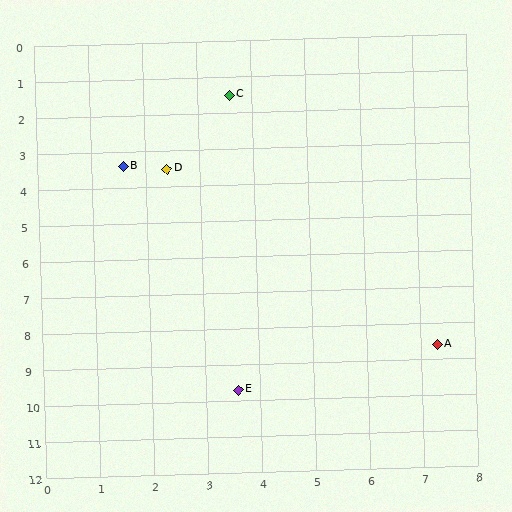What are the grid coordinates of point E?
Point E is at approximately (3.6, 9.7).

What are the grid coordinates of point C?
Point C is at approximately (3.6, 1.5).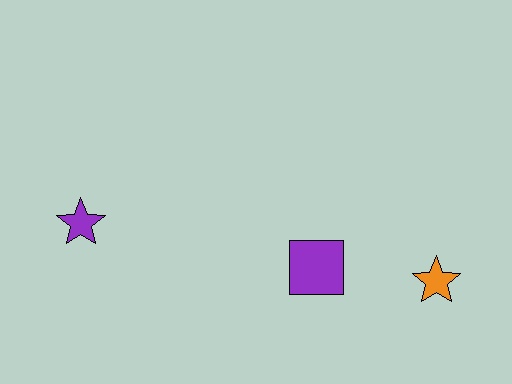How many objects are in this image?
There are 3 objects.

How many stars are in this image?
There are 2 stars.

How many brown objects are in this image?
There are no brown objects.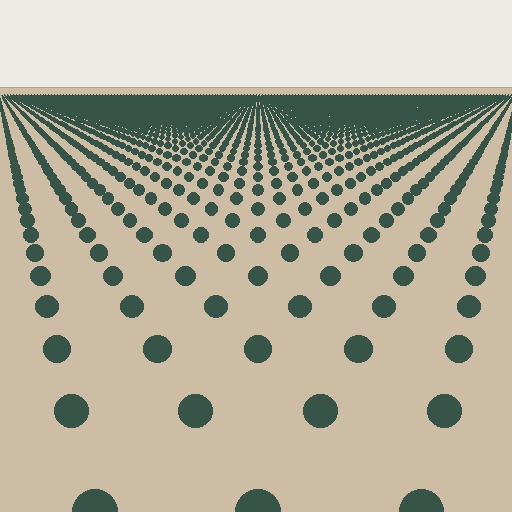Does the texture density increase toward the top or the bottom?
Density increases toward the top.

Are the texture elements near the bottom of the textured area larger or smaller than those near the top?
Larger. Near the bottom, elements are closer to the viewer and appear at a bigger on-screen size.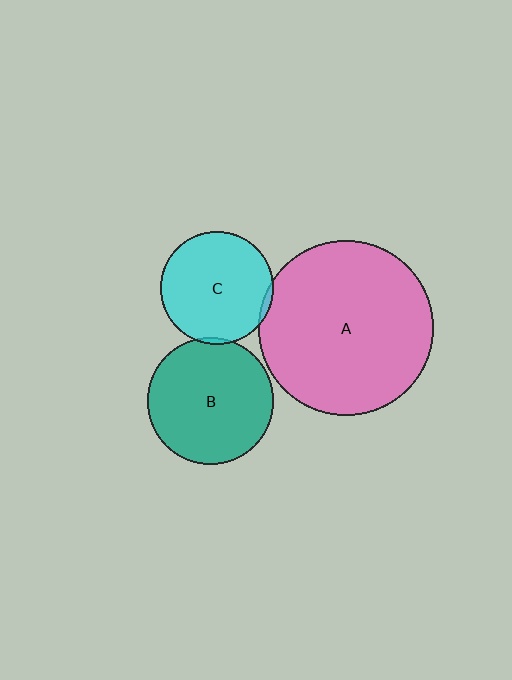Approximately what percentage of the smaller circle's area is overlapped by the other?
Approximately 5%.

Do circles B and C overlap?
Yes.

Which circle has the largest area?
Circle A (pink).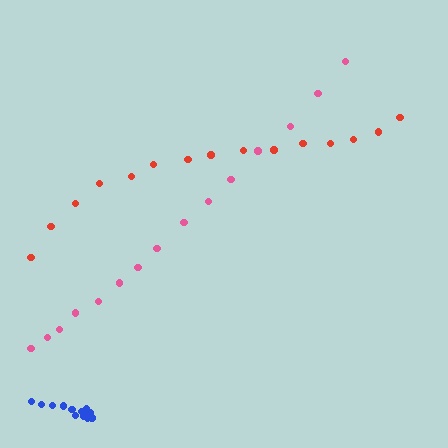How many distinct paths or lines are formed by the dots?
There are 3 distinct paths.